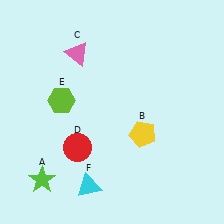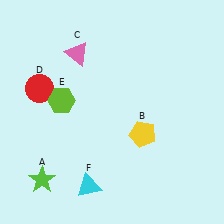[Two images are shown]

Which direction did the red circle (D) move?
The red circle (D) moved up.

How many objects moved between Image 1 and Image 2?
1 object moved between the two images.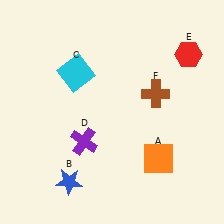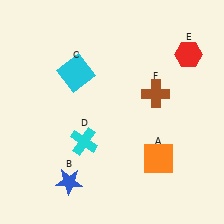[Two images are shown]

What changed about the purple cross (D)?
In Image 1, D is purple. In Image 2, it changed to cyan.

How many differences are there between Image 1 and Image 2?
There is 1 difference between the two images.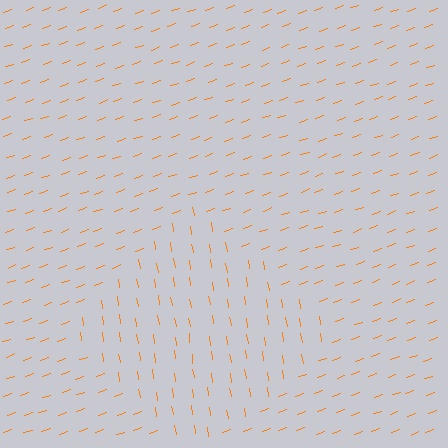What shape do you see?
I see a diamond.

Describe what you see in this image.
The image is filled with small orange line segments. A diamond region in the image has lines oriented differently from the surrounding lines, creating a visible texture boundary.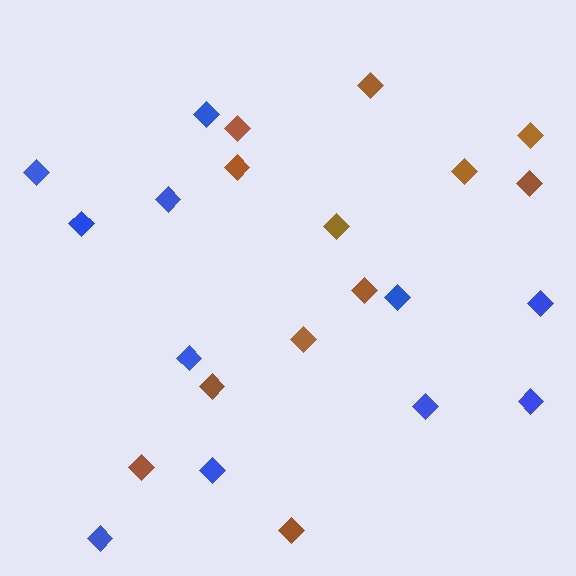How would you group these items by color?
There are 2 groups: one group of brown diamonds (12) and one group of blue diamonds (11).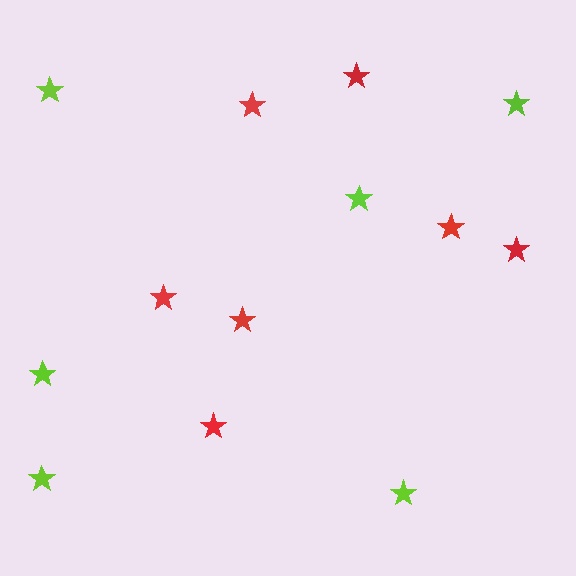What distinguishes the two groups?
There are 2 groups: one group of lime stars (6) and one group of red stars (7).